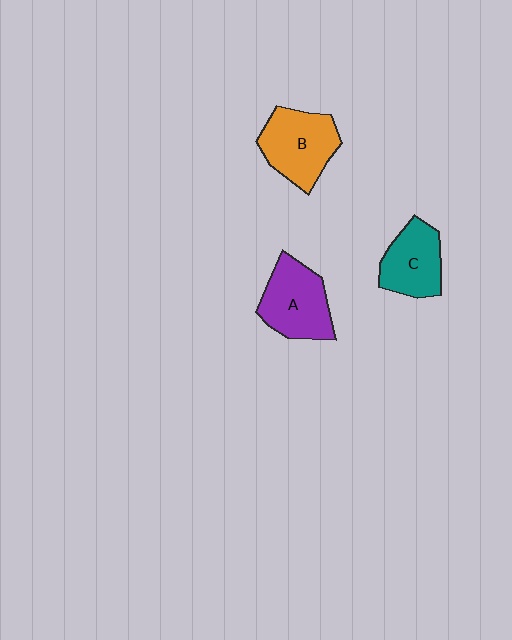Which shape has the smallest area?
Shape C (teal).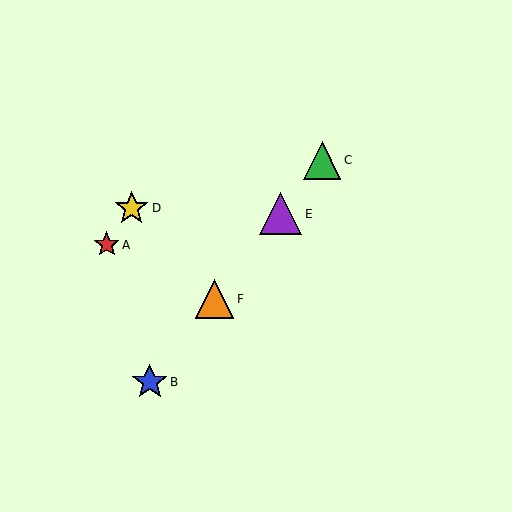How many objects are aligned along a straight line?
4 objects (B, C, E, F) are aligned along a straight line.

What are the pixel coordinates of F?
Object F is at (214, 299).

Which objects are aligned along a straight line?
Objects B, C, E, F are aligned along a straight line.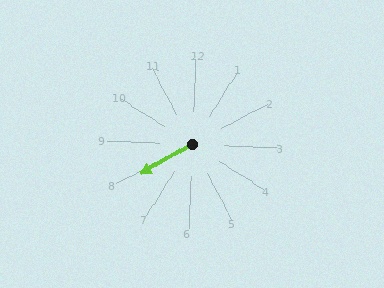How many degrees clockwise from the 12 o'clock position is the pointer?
Approximately 238 degrees.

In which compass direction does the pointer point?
Southwest.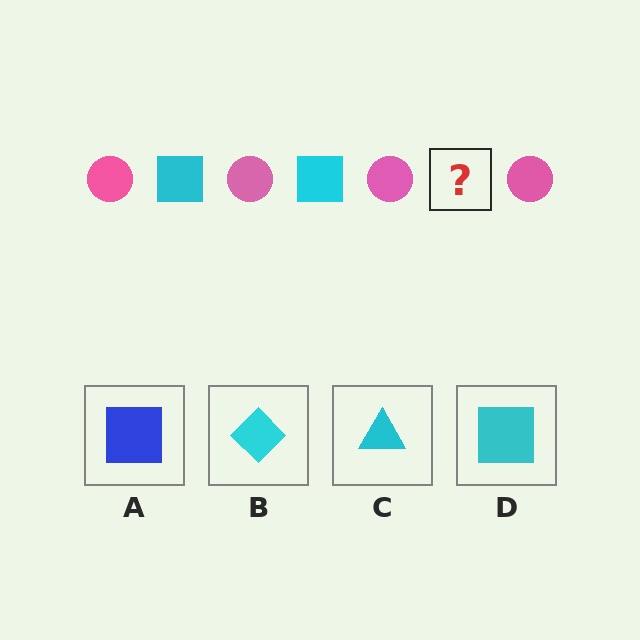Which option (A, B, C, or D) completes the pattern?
D.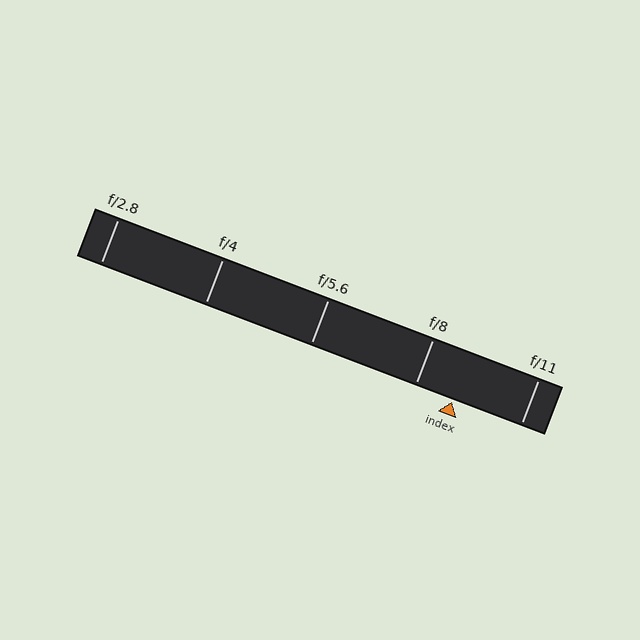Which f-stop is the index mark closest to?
The index mark is closest to f/8.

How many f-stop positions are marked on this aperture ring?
There are 5 f-stop positions marked.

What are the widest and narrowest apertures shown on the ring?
The widest aperture shown is f/2.8 and the narrowest is f/11.